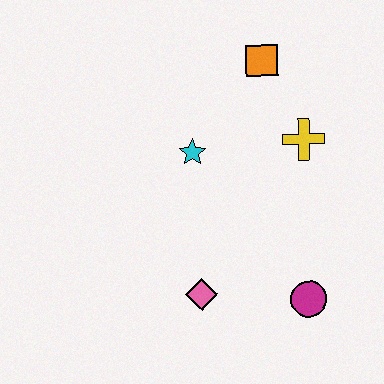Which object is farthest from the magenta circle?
The orange square is farthest from the magenta circle.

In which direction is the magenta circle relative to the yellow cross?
The magenta circle is below the yellow cross.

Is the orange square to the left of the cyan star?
No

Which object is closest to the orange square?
The yellow cross is closest to the orange square.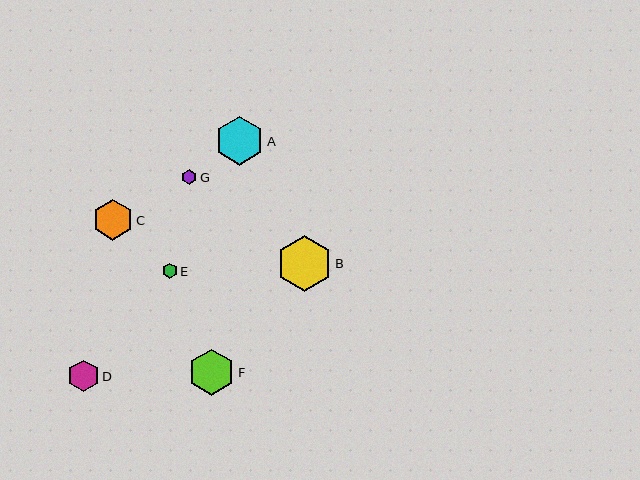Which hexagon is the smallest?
Hexagon E is the smallest with a size of approximately 15 pixels.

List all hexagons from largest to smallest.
From largest to smallest: B, A, F, C, D, G, E.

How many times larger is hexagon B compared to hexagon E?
Hexagon B is approximately 3.6 times the size of hexagon E.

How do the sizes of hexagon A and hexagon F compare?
Hexagon A and hexagon F are approximately the same size.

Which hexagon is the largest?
Hexagon B is the largest with a size of approximately 56 pixels.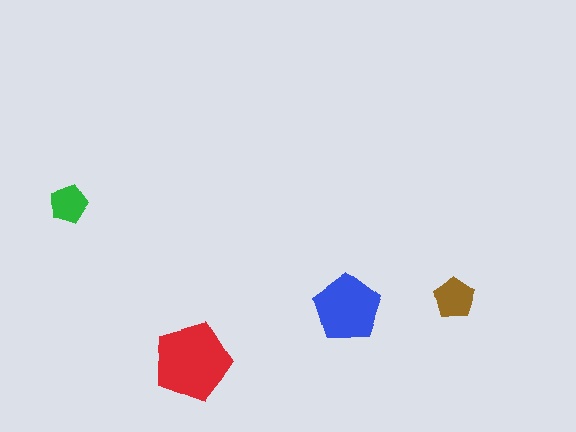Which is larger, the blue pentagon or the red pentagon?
The red one.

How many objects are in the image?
There are 4 objects in the image.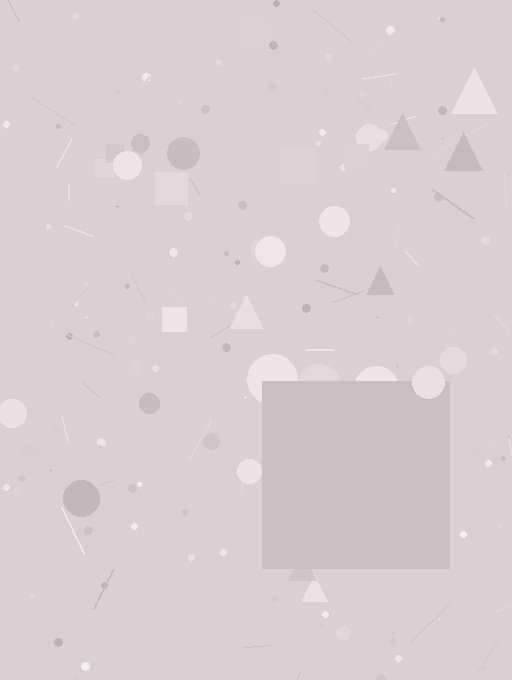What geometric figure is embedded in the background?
A square is embedded in the background.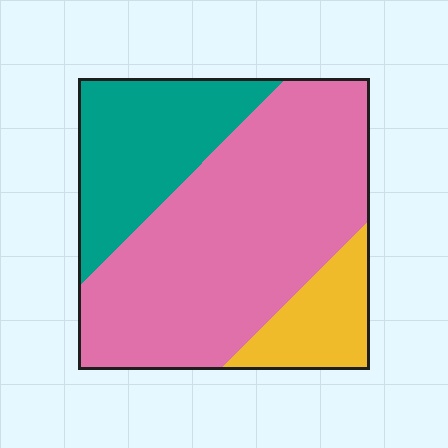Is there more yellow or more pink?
Pink.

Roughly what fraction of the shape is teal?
Teal takes up about one quarter (1/4) of the shape.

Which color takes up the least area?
Yellow, at roughly 15%.